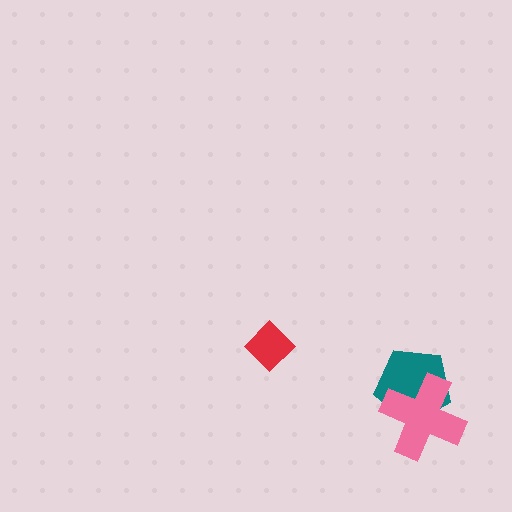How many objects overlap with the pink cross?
1 object overlaps with the pink cross.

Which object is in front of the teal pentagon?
The pink cross is in front of the teal pentagon.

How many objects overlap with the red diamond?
0 objects overlap with the red diamond.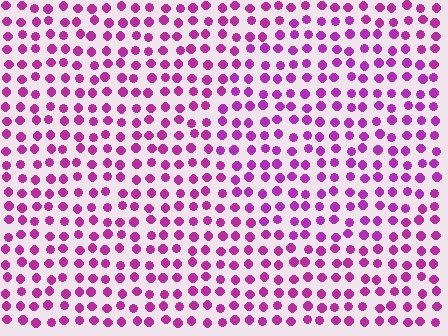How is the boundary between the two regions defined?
The boundary is defined purely by a slight shift in hue (about 15 degrees). Spacing, size, and orientation are identical on both sides.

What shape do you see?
I see a circle.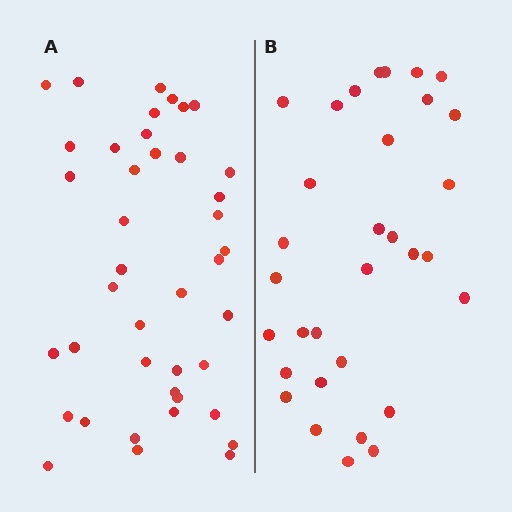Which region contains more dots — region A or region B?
Region A (the left region) has more dots.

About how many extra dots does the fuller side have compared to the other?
Region A has roughly 8 or so more dots than region B.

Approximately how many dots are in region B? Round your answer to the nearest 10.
About 30 dots. (The exact count is 32, which rounds to 30.)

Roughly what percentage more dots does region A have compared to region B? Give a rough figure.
About 30% more.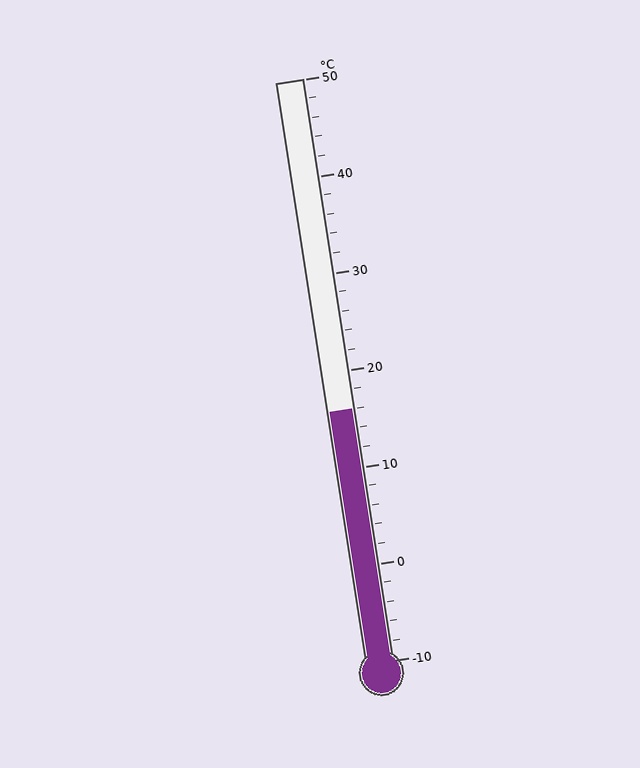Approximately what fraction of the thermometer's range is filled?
The thermometer is filled to approximately 45% of its range.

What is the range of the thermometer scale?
The thermometer scale ranges from -10°C to 50°C.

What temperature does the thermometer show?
The thermometer shows approximately 16°C.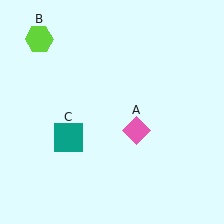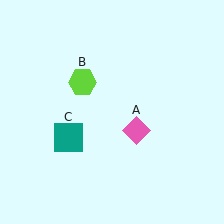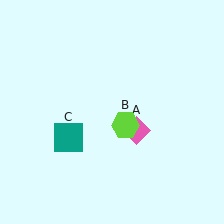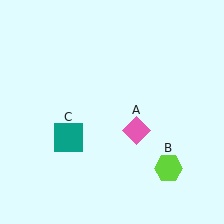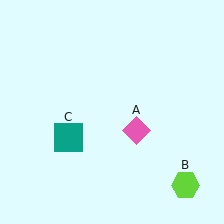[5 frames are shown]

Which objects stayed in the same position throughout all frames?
Pink diamond (object A) and teal square (object C) remained stationary.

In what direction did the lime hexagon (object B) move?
The lime hexagon (object B) moved down and to the right.